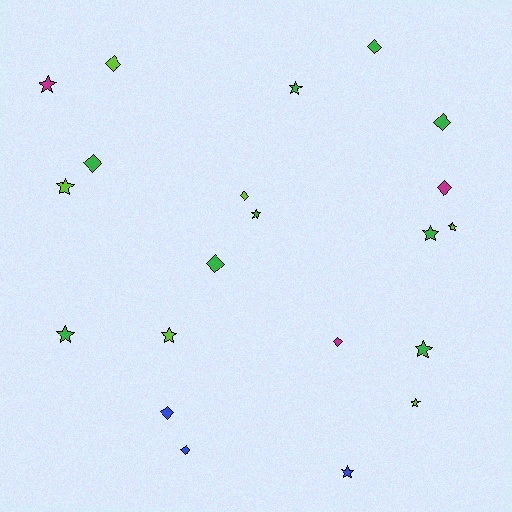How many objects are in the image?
There are 21 objects.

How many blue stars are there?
There is 1 blue star.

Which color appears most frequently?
Green, with 9 objects.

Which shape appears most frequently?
Star, with 11 objects.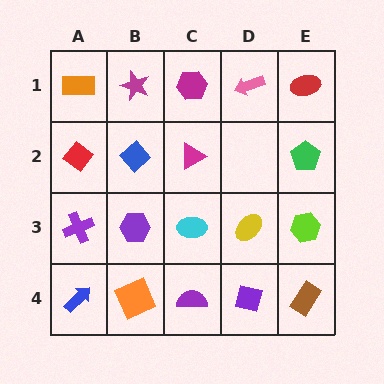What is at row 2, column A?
A red diamond.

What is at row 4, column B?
An orange square.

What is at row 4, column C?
A purple semicircle.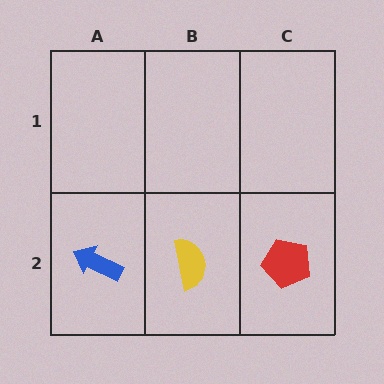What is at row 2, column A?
A blue arrow.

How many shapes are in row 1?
0 shapes.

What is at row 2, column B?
A yellow semicircle.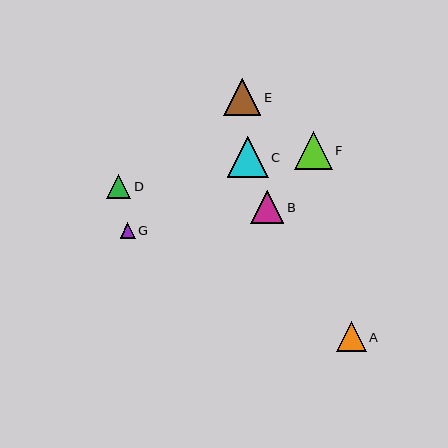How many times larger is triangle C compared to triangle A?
Triangle C is approximately 1.4 times the size of triangle A.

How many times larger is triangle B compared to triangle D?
Triangle B is approximately 1.3 times the size of triangle D.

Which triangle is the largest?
Triangle C is the largest with a size of approximately 41 pixels.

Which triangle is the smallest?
Triangle G is the smallest with a size of approximately 15 pixels.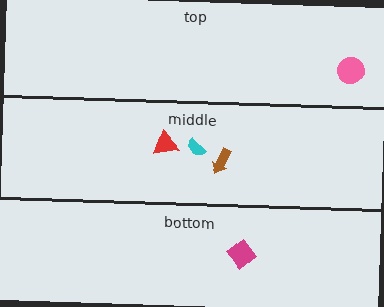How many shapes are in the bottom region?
1.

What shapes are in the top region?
The pink circle.